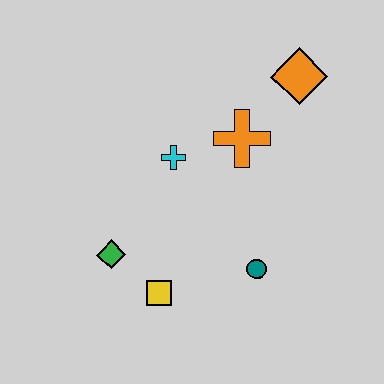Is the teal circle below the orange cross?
Yes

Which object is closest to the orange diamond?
The orange cross is closest to the orange diamond.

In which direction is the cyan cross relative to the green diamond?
The cyan cross is above the green diamond.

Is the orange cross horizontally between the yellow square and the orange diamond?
Yes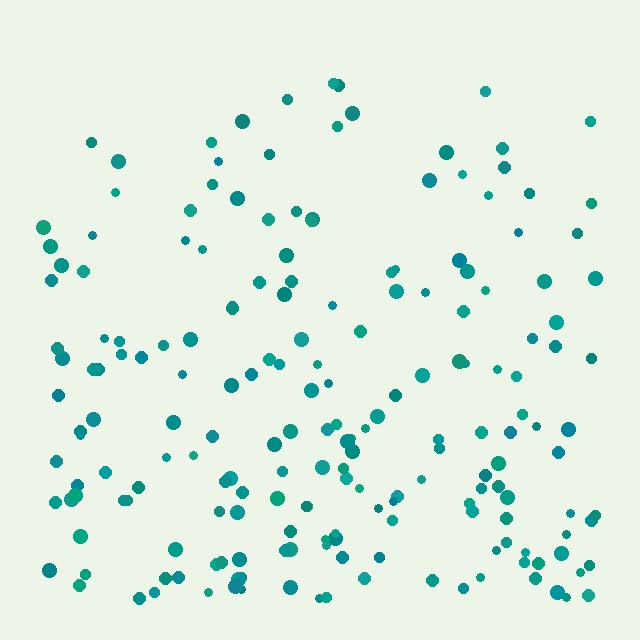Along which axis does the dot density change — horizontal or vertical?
Vertical.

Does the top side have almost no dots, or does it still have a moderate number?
Still a moderate number, just noticeably fewer than the bottom.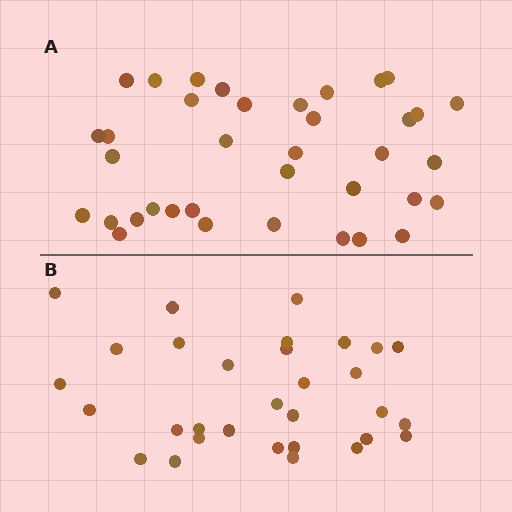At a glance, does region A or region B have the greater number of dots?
Region A (the top region) has more dots.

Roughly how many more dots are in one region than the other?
Region A has about 6 more dots than region B.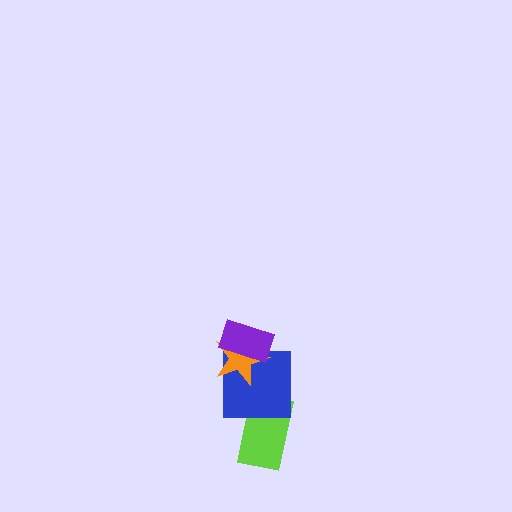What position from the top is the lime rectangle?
The lime rectangle is 4th from the top.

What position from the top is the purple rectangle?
The purple rectangle is 1st from the top.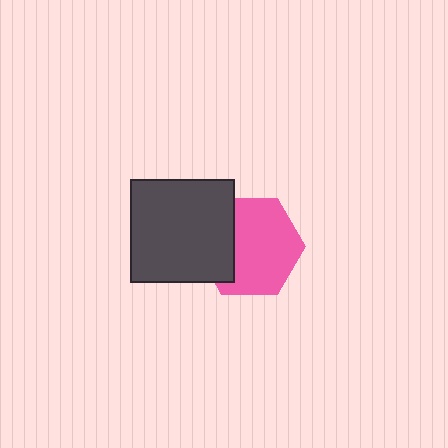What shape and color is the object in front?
The object in front is a dark gray square.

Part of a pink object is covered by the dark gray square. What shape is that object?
It is a hexagon.